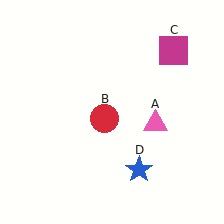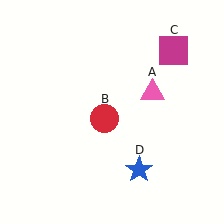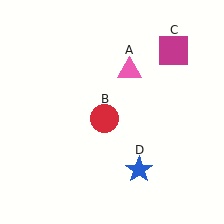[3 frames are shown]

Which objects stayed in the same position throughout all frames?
Red circle (object B) and magenta square (object C) and blue star (object D) remained stationary.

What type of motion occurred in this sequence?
The pink triangle (object A) rotated counterclockwise around the center of the scene.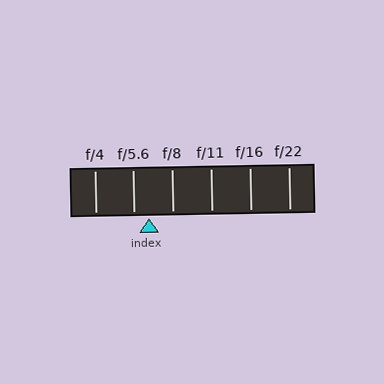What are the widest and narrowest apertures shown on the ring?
The widest aperture shown is f/4 and the narrowest is f/22.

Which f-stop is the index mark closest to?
The index mark is closest to f/5.6.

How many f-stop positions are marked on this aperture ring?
There are 6 f-stop positions marked.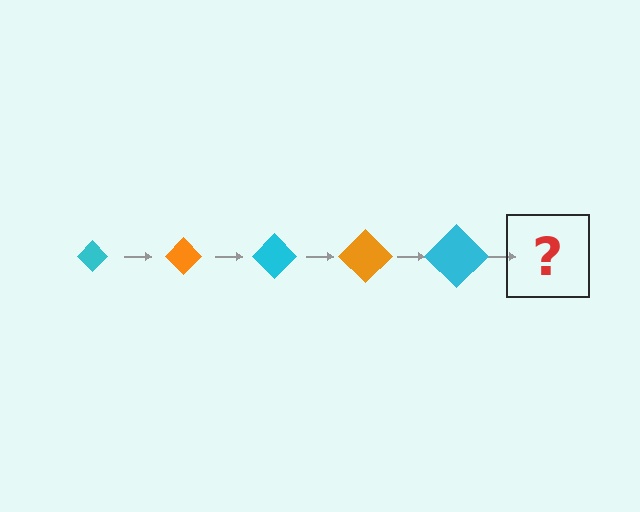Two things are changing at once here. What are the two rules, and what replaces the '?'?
The two rules are that the diamond grows larger each step and the color cycles through cyan and orange. The '?' should be an orange diamond, larger than the previous one.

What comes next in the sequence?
The next element should be an orange diamond, larger than the previous one.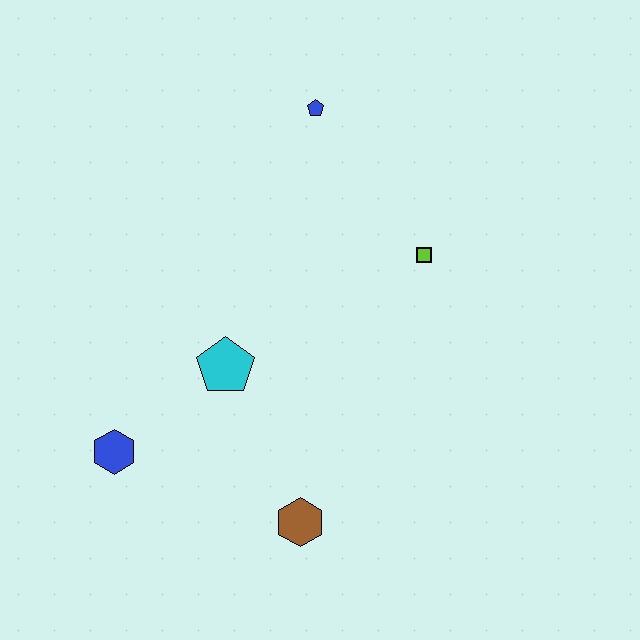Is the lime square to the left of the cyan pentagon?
No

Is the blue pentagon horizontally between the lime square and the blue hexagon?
Yes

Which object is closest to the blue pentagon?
The lime square is closest to the blue pentagon.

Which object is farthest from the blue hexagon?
The blue pentagon is farthest from the blue hexagon.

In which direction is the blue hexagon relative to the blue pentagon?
The blue hexagon is below the blue pentagon.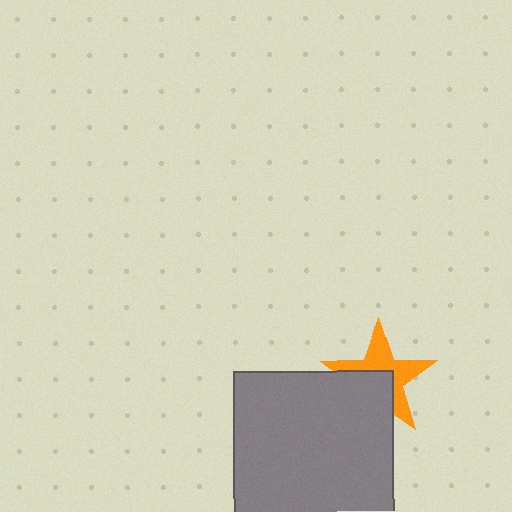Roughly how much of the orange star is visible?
About half of it is visible (roughly 55%).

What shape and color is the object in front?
The object in front is a gray square.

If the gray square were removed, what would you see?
You would see the complete orange star.